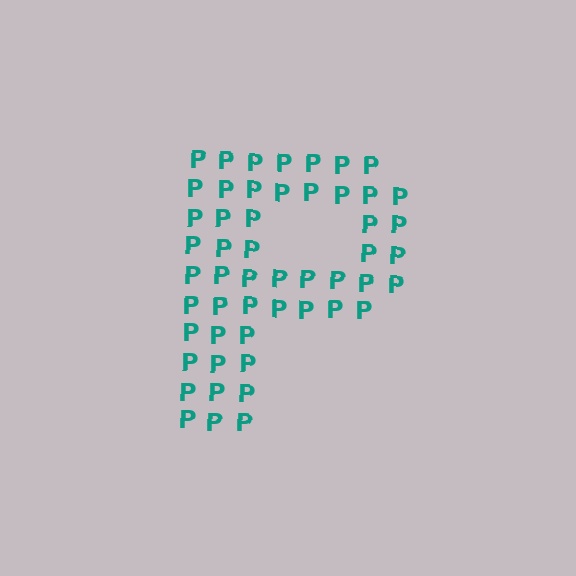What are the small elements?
The small elements are letter P's.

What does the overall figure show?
The overall figure shows the letter P.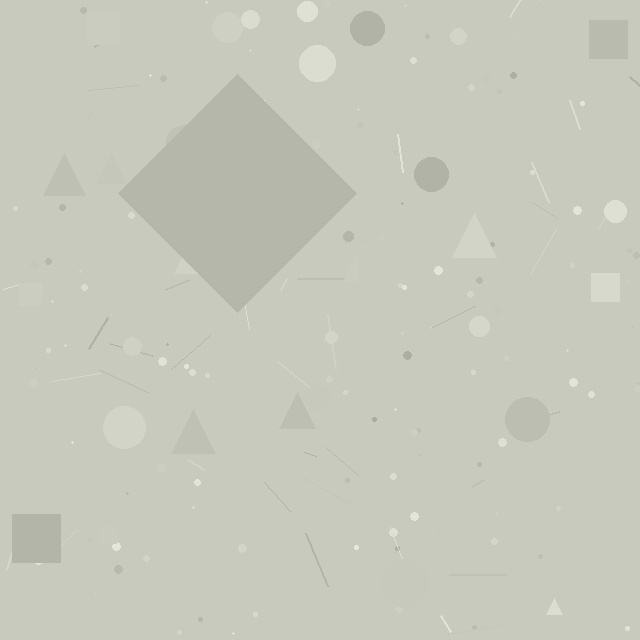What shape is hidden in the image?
A diamond is hidden in the image.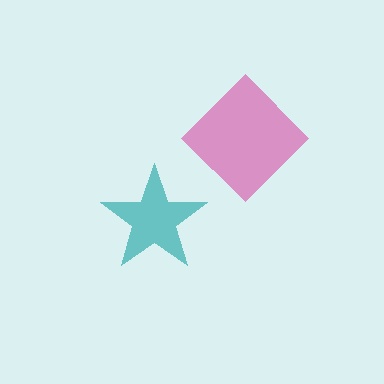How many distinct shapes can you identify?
There are 2 distinct shapes: a teal star, a magenta diamond.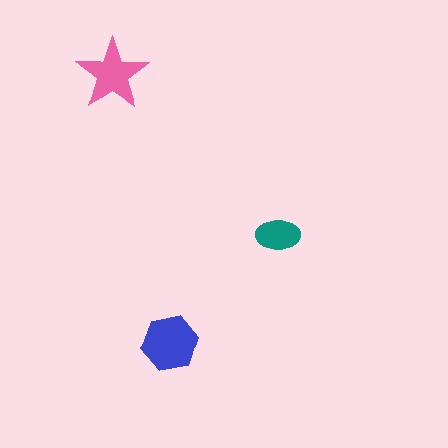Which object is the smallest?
The teal ellipse.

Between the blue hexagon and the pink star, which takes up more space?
The blue hexagon.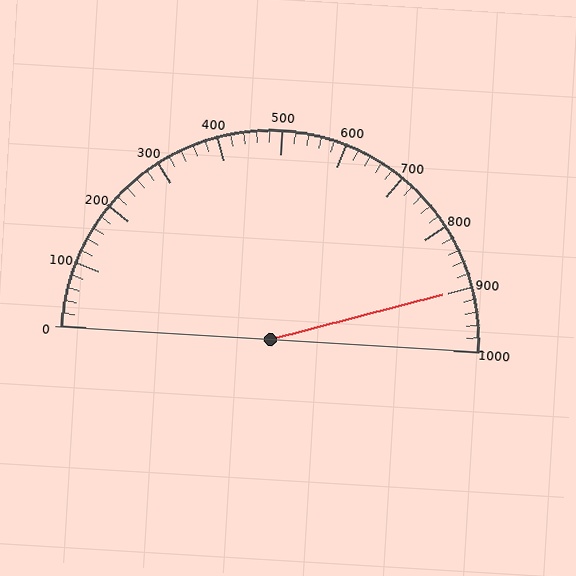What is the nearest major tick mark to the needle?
The nearest major tick mark is 900.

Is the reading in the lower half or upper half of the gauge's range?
The reading is in the upper half of the range (0 to 1000).